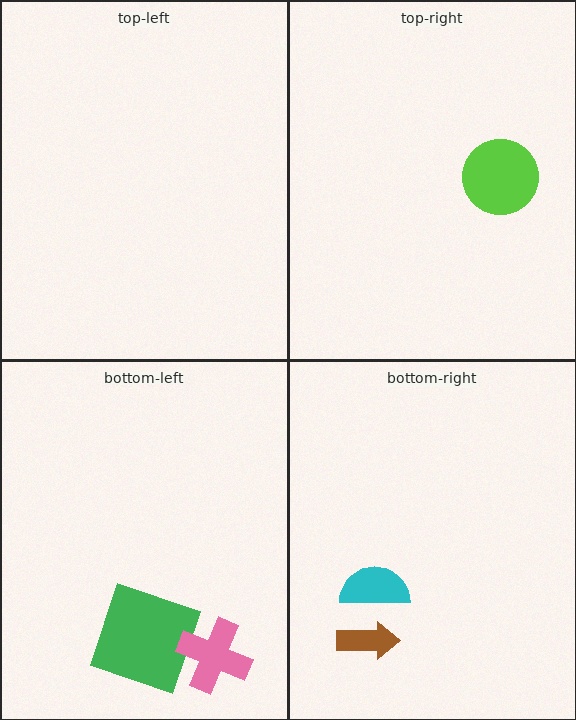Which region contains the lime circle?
The top-right region.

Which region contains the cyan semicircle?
The bottom-right region.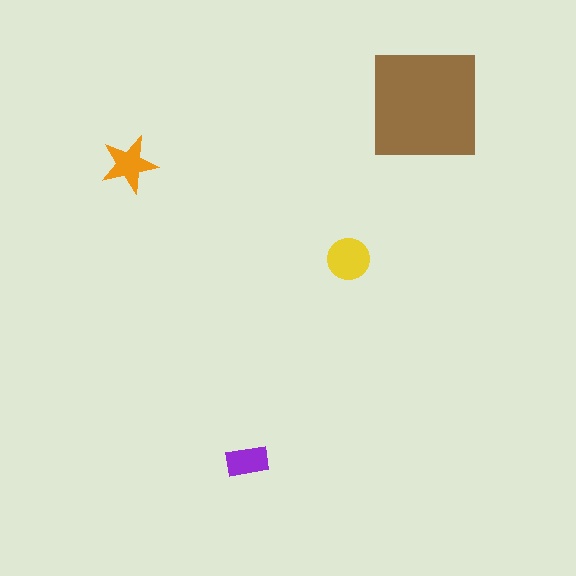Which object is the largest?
The brown square.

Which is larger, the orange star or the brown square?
The brown square.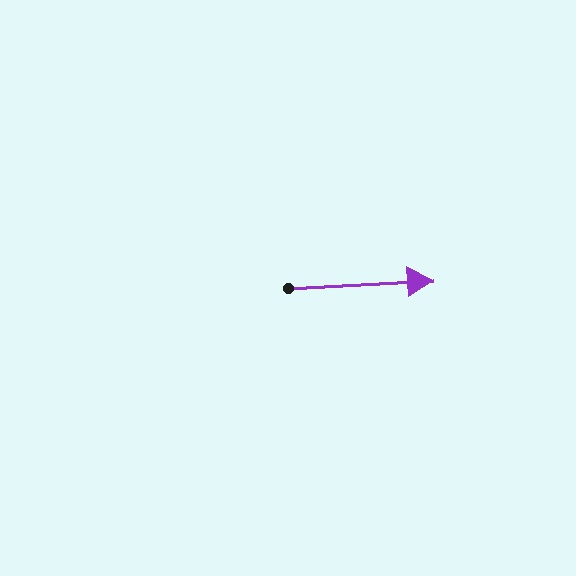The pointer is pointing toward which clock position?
Roughly 3 o'clock.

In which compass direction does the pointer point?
East.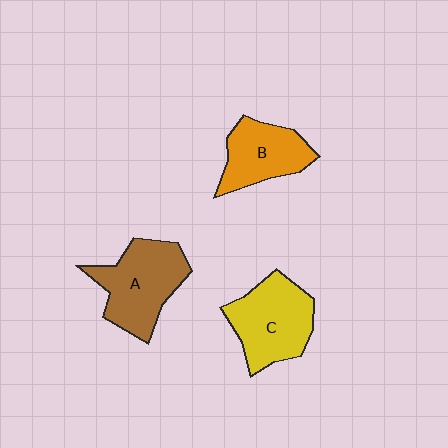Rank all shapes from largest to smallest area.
From largest to smallest: A (brown), C (yellow), B (orange).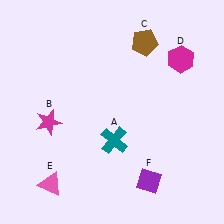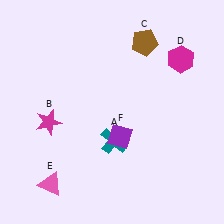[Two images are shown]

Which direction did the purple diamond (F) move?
The purple diamond (F) moved up.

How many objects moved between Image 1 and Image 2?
1 object moved between the two images.